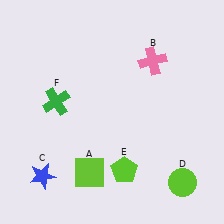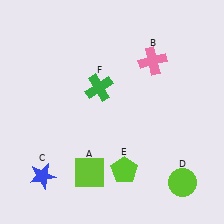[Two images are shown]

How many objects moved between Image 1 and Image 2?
1 object moved between the two images.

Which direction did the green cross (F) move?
The green cross (F) moved right.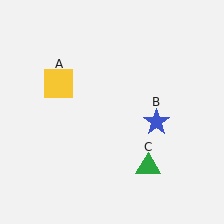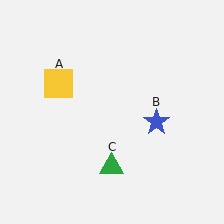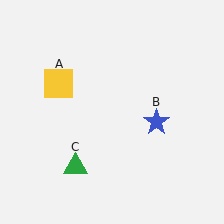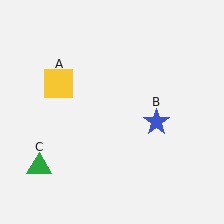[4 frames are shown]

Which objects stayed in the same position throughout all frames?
Yellow square (object A) and blue star (object B) remained stationary.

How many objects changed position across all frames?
1 object changed position: green triangle (object C).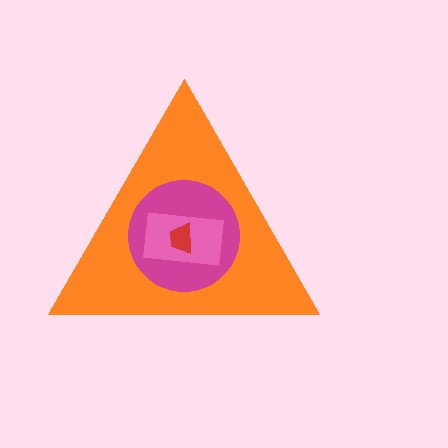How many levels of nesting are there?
4.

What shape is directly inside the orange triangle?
The magenta circle.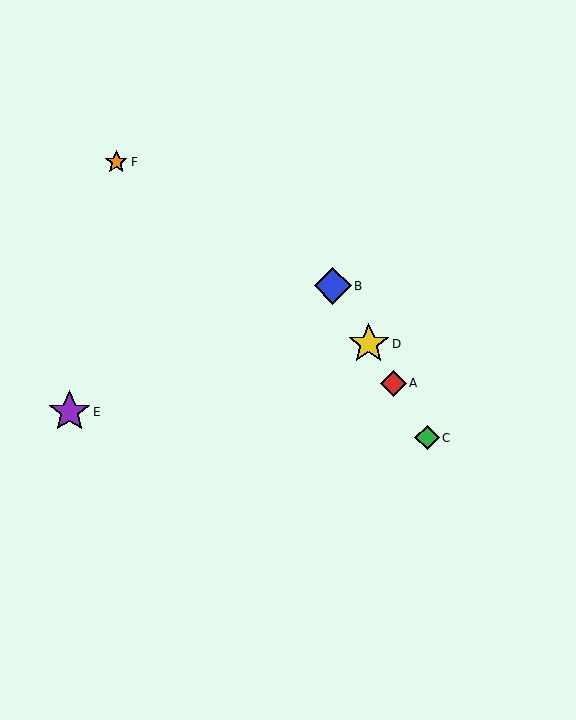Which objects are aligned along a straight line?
Objects A, B, C, D are aligned along a straight line.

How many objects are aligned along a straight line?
4 objects (A, B, C, D) are aligned along a straight line.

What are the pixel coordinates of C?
Object C is at (427, 438).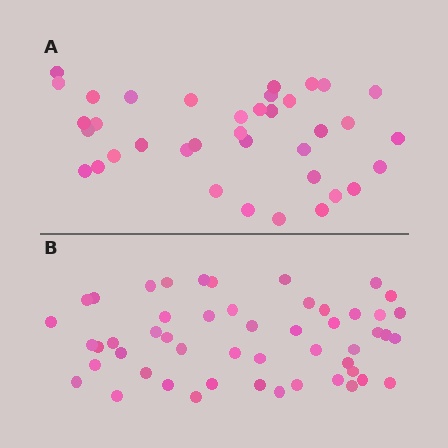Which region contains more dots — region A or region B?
Region B (the bottom region) has more dots.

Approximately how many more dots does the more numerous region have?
Region B has approximately 15 more dots than region A.